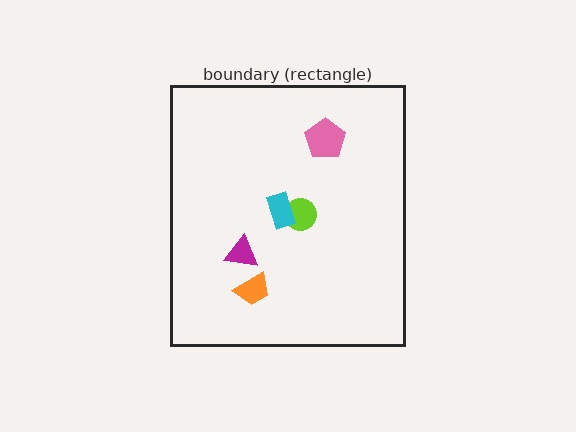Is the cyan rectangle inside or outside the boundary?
Inside.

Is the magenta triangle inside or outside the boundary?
Inside.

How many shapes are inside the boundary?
5 inside, 0 outside.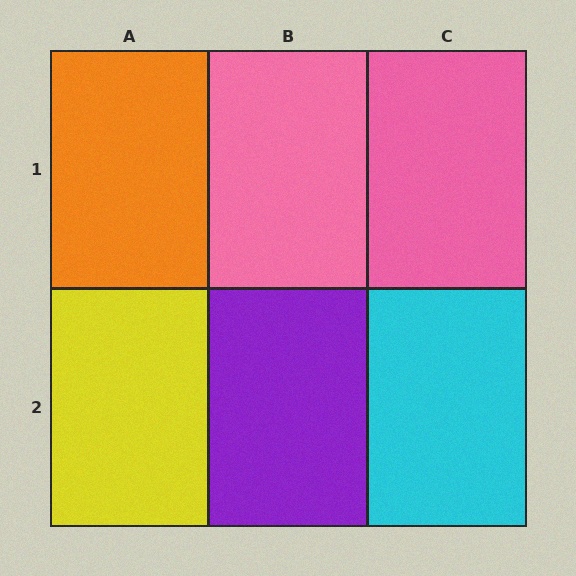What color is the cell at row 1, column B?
Pink.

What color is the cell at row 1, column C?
Pink.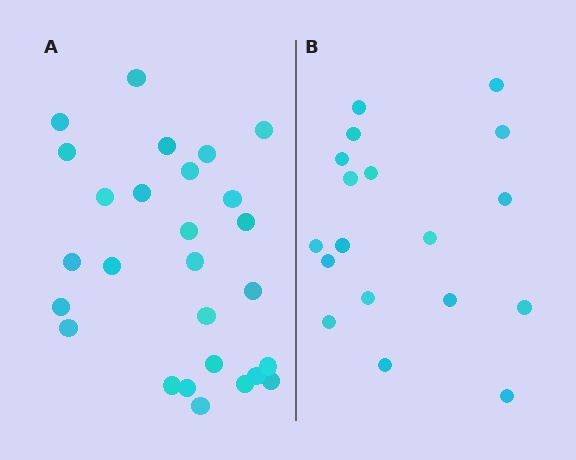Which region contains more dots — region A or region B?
Region A (the left region) has more dots.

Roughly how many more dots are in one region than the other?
Region A has roughly 8 or so more dots than region B.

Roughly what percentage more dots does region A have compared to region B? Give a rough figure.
About 50% more.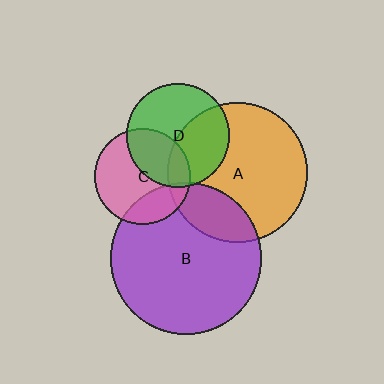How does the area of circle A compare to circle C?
Approximately 2.1 times.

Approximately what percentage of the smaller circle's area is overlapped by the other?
Approximately 15%.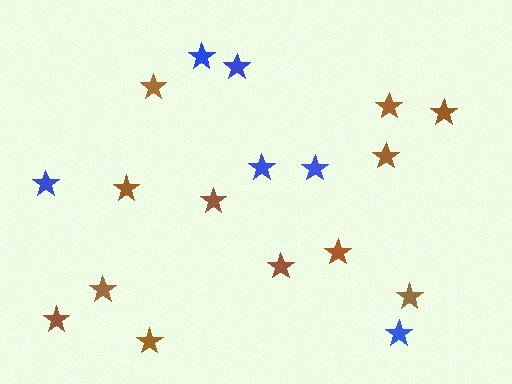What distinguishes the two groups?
There are 2 groups: one group of blue stars (6) and one group of brown stars (12).